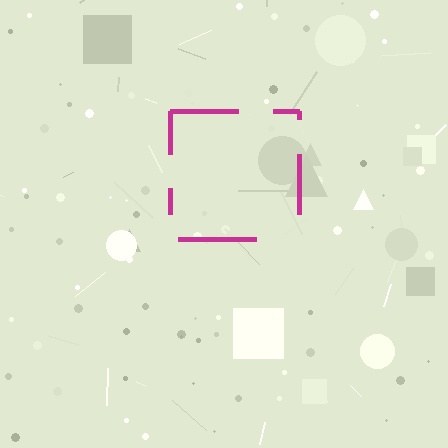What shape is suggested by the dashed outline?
The dashed outline suggests a square.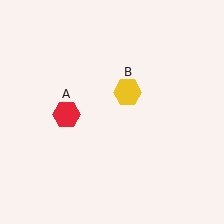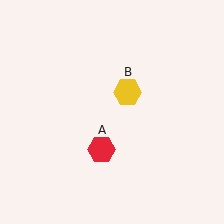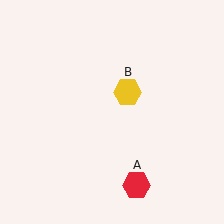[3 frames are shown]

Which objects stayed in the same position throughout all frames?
Yellow hexagon (object B) remained stationary.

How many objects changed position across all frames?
1 object changed position: red hexagon (object A).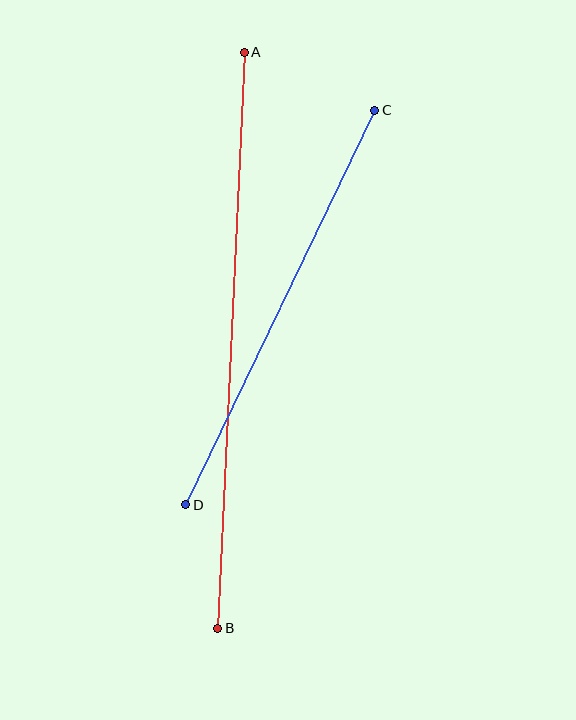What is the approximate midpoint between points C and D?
The midpoint is at approximately (280, 307) pixels.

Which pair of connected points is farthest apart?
Points A and B are farthest apart.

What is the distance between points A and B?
The distance is approximately 576 pixels.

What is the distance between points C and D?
The distance is approximately 437 pixels.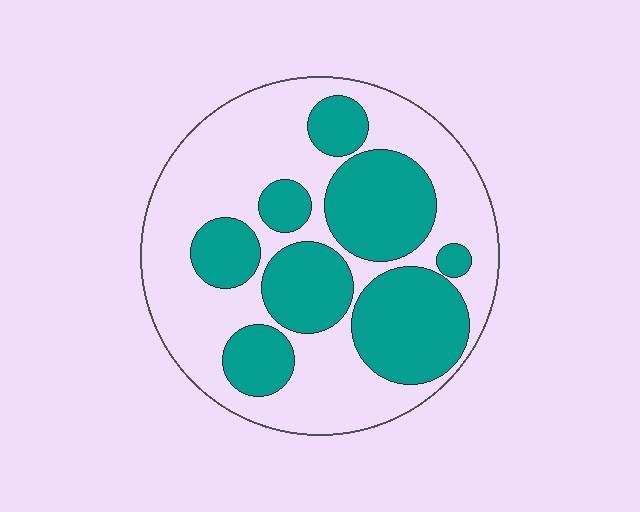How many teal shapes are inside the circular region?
8.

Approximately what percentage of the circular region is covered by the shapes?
Approximately 40%.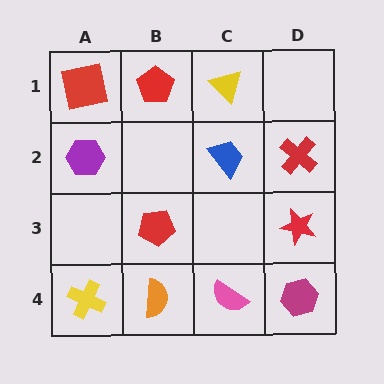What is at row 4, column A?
A yellow cross.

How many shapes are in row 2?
3 shapes.